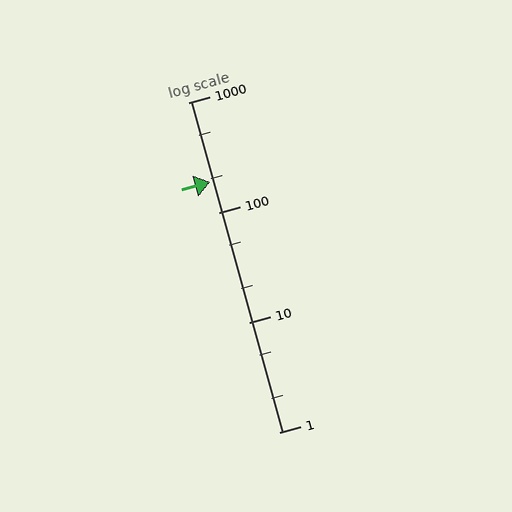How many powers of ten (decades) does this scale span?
The scale spans 3 decades, from 1 to 1000.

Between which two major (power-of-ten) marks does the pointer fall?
The pointer is between 100 and 1000.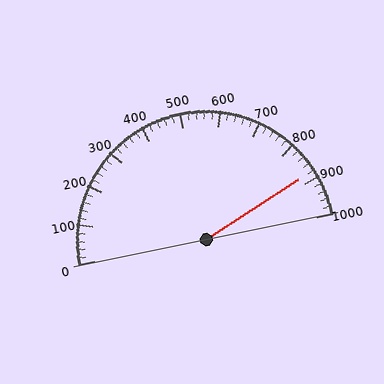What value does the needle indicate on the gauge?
The needle indicates approximately 880.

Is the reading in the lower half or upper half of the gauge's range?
The reading is in the upper half of the range (0 to 1000).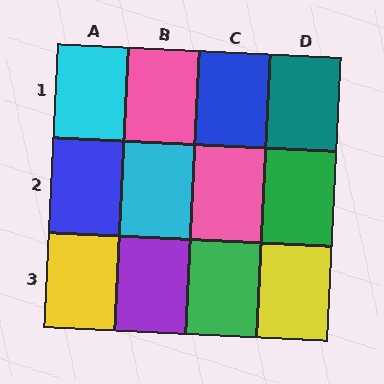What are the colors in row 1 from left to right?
Cyan, pink, blue, teal.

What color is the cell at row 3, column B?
Purple.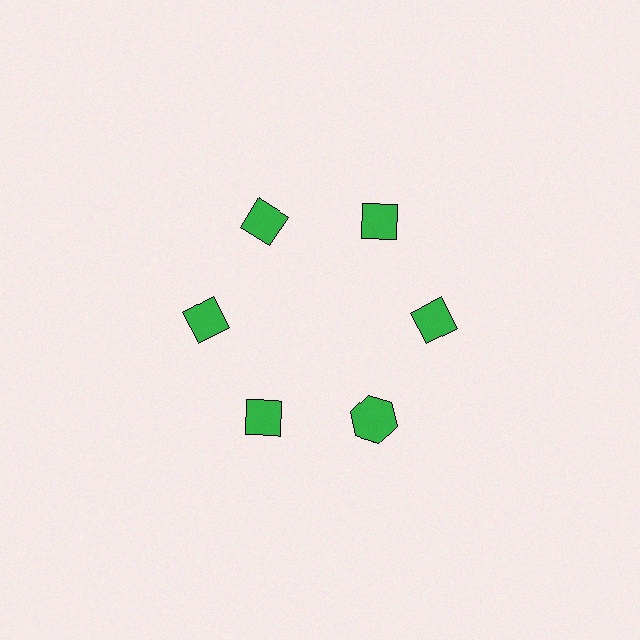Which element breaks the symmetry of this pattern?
The green hexagon at roughly the 5 o'clock position breaks the symmetry. All other shapes are green diamonds.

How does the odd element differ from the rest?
It has a different shape: hexagon instead of diamond.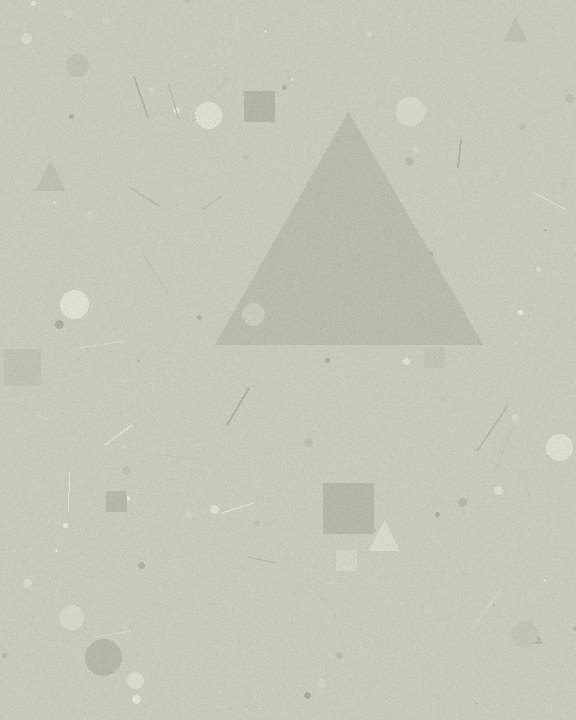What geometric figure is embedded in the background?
A triangle is embedded in the background.